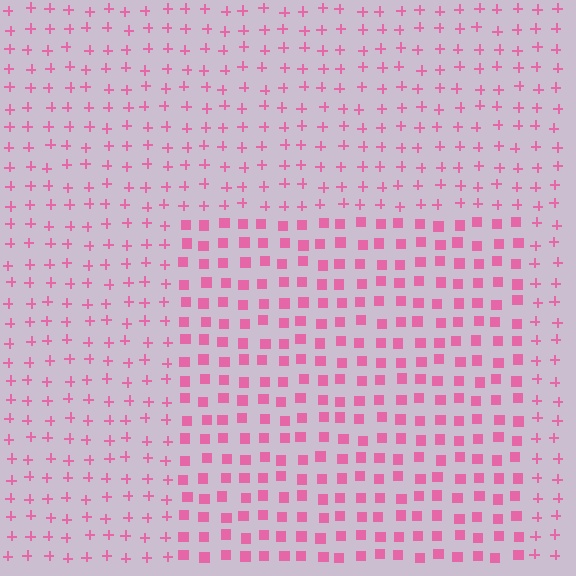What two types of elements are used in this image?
The image uses squares inside the rectangle region and plus signs outside it.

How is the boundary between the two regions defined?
The boundary is defined by a change in element shape: squares inside vs. plus signs outside. All elements share the same color and spacing.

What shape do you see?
I see a rectangle.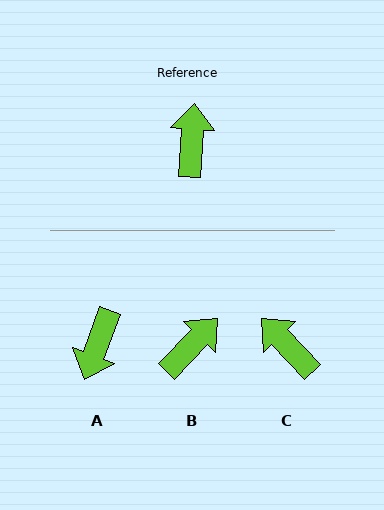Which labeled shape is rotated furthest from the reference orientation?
A, about 164 degrees away.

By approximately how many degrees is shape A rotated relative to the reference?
Approximately 164 degrees counter-clockwise.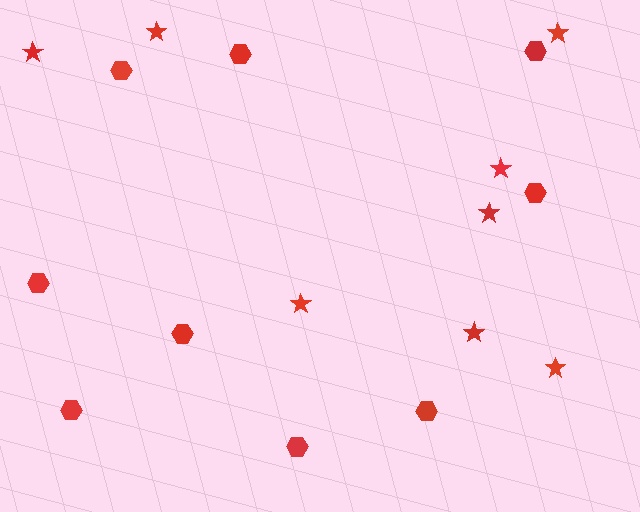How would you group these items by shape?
There are 2 groups: one group of hexagons (9) and one group of stars (8).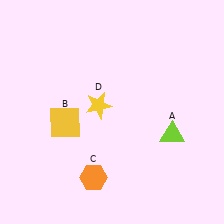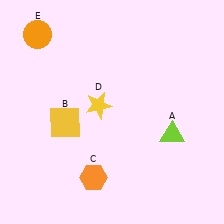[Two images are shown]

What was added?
An orange circle (E) was added in Image 2.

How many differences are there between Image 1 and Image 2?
There is 1 difference between the two images.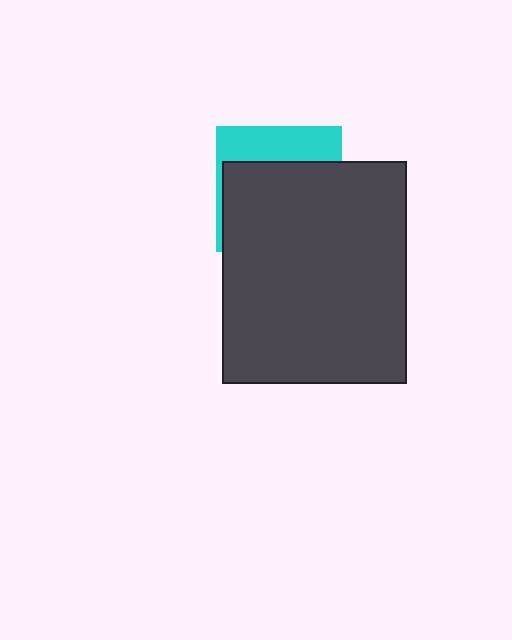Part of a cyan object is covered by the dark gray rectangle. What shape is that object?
It is a square.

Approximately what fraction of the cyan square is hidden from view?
Roughly 68% of the cyan square is hidden behind the dark gray rectangle.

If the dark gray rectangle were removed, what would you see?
You would see the complete cyan square.